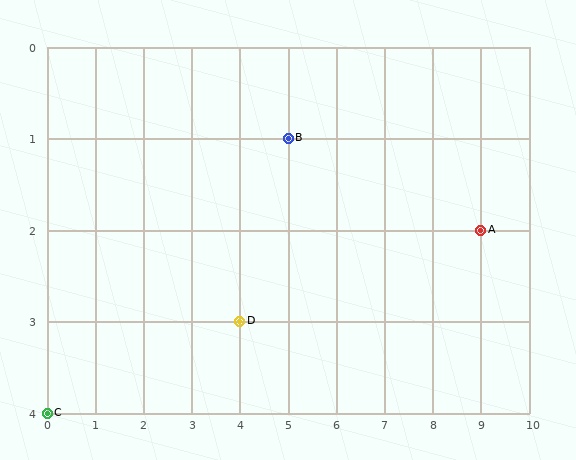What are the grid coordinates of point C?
Point C is at grid coordinates (0, 4).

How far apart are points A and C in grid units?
Points A and C are 9 columns and 2 rows apart (about 9.2 grid units diagonally).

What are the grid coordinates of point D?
Point D is at grid coordinates (4, 3).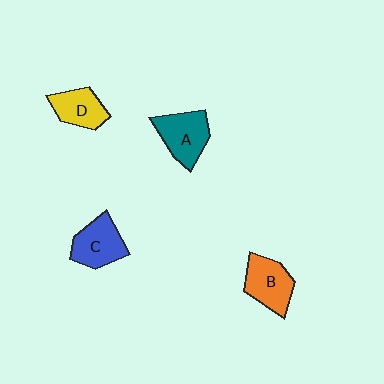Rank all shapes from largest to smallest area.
From largest to smallest: A (teal), B (orange), C (blue), D (yellow).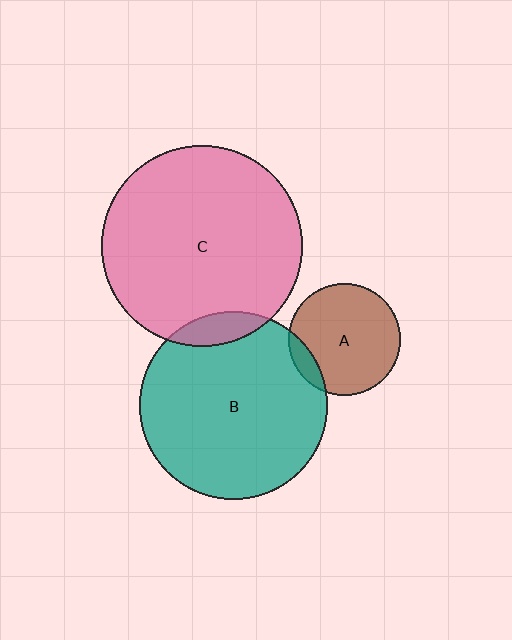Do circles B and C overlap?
Yes.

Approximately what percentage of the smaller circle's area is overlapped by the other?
Approximately 10%.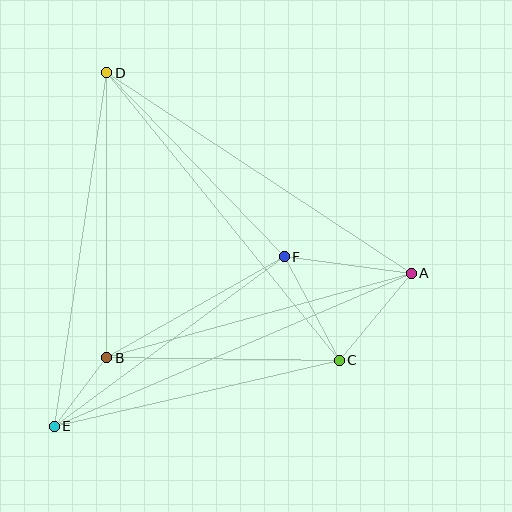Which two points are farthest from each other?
Points A and E are farthest from each other.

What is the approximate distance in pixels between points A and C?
The distance between A and C is approximately 113 pixels.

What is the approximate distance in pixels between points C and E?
The distance between C and E is approximately 292 pixels.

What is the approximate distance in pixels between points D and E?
The distance between D and E is approximately 357 pixels.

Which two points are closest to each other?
Points B and E are closest to each other.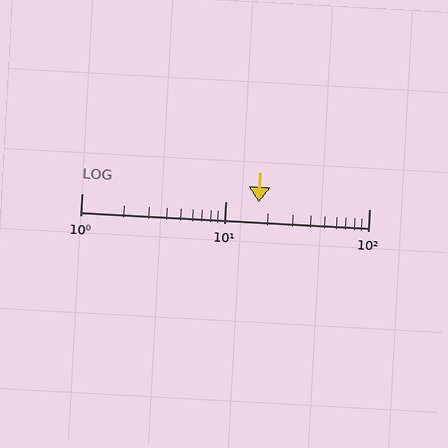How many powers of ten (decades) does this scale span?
The scale spans 2 decades, from 1 to 100.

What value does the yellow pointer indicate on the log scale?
The pointer indicates approximately 17.